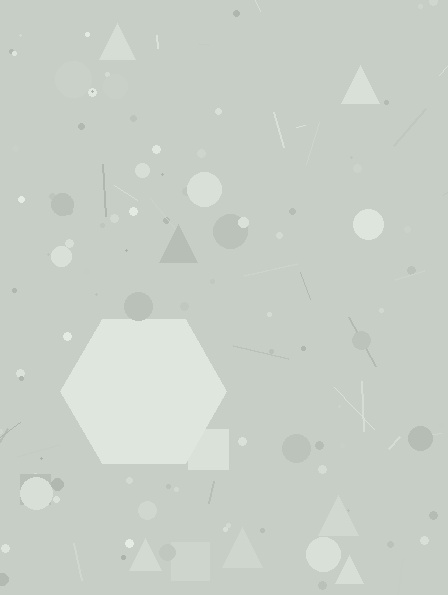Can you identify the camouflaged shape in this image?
The camouflaged shape is a hexagon.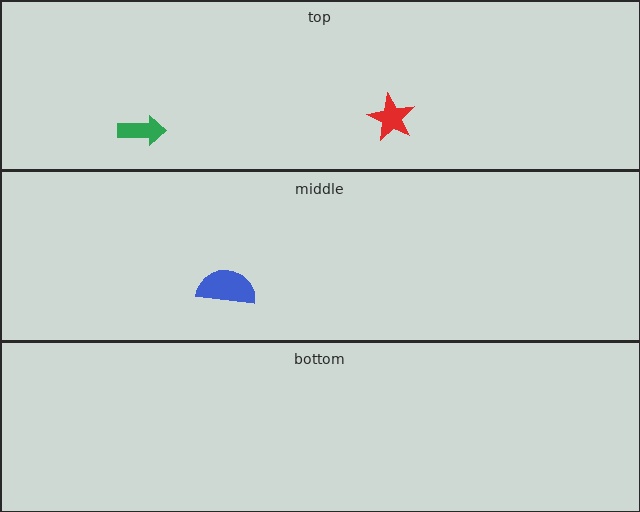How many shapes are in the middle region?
1.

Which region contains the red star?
The top region.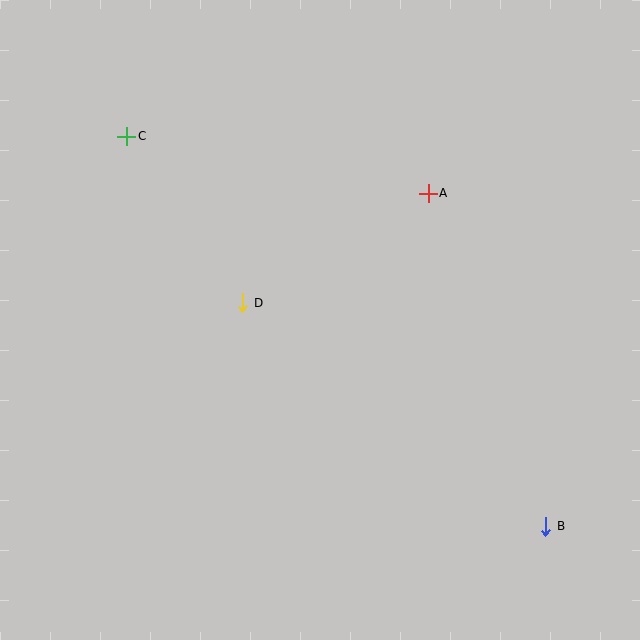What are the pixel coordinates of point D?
Point D is at (243, 303).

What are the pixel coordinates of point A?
Point A is at (428, 193).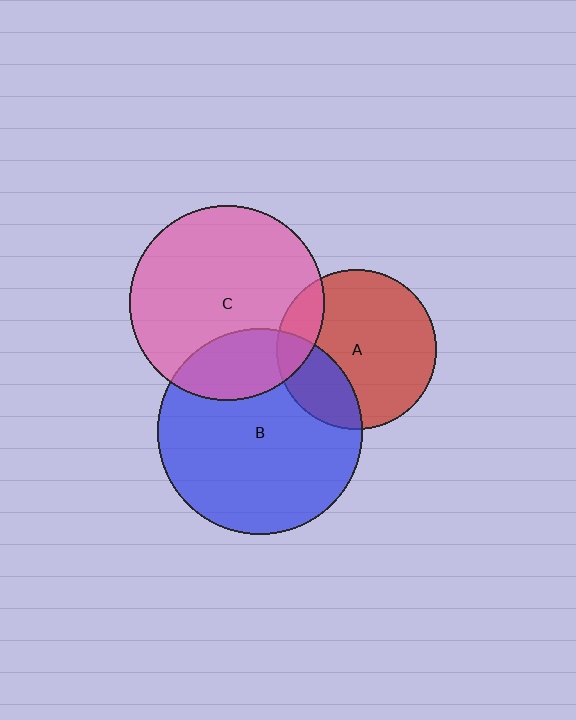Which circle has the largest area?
Circle B (blue).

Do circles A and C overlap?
Yes.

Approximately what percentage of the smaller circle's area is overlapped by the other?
Approximately 15%.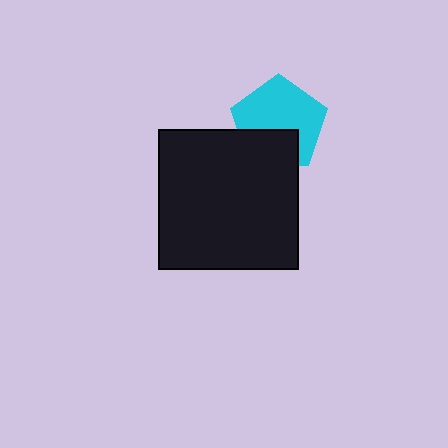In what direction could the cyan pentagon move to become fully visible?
The cyan pentagon could move up. That would shift it out from behind the black square entirely.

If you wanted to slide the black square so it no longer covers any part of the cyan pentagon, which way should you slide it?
Slide it down — that is the most direct way to separate the two shapes.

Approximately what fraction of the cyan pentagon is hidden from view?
Roughly 33% of the cyan pentagon is hidden behind the black square.